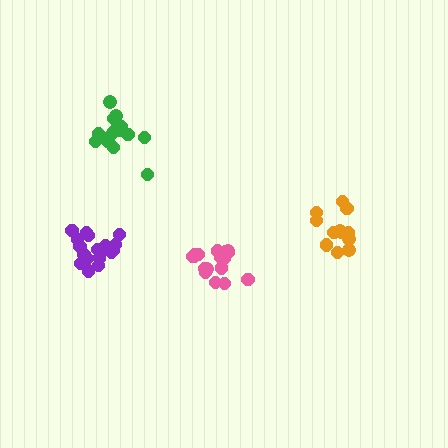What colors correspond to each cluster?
The clusters are colored: pink, orange, purple, green.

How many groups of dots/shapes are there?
There are 4 groups.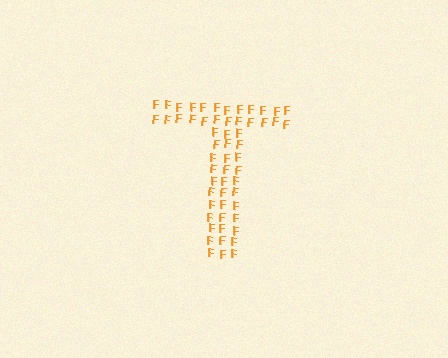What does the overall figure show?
The overall figure shows the letter T.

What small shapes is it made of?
It is made of small letter F's.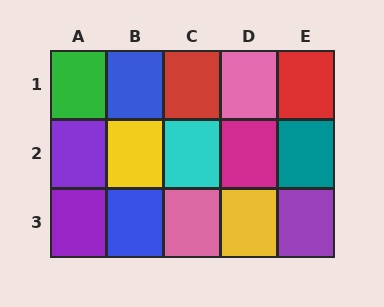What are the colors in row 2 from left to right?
Purple, yellow, cyan, magenta, teal.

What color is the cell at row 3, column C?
Pink.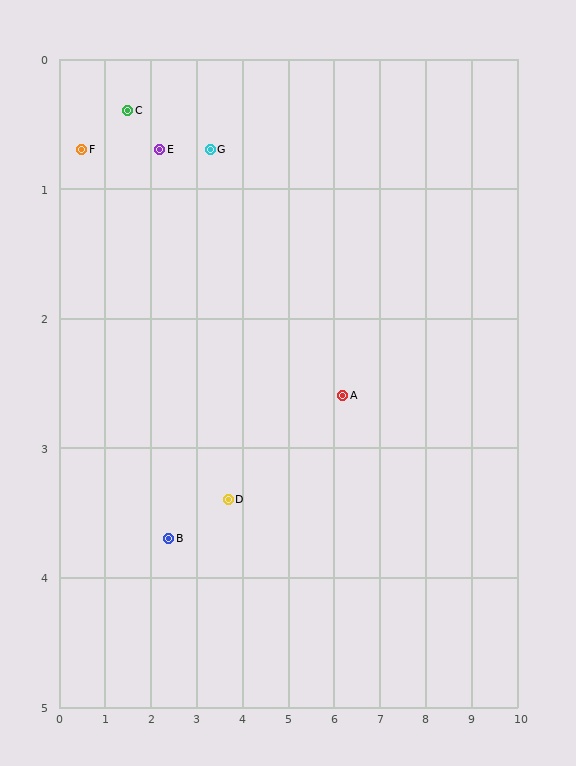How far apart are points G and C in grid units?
Points G and C are about 1.8 grid units apart.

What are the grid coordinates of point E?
Point E is at approximately (2.2, 0.7).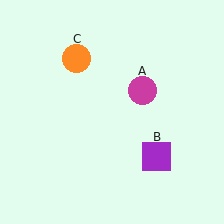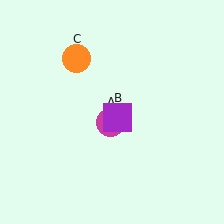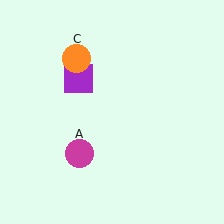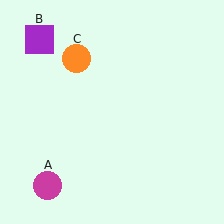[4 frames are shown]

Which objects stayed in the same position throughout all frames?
Orange circle (object C) remained stationary.